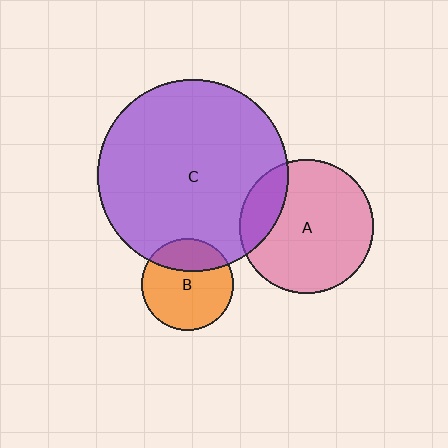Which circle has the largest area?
Circle C (purple).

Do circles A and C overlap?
Yes.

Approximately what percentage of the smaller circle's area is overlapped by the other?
Approximately 20%.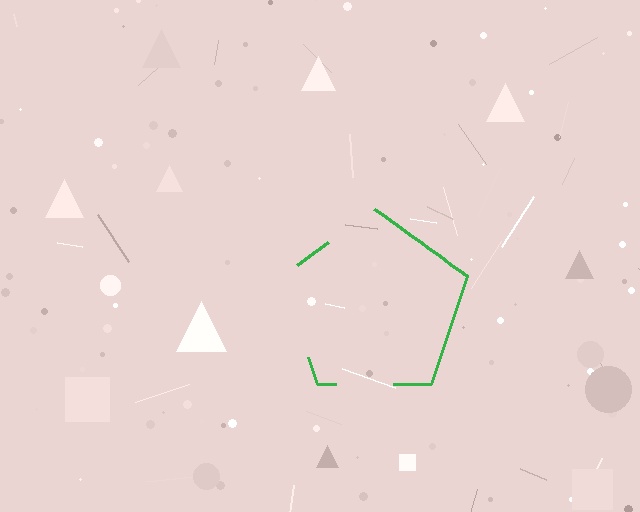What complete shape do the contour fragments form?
The contour fragments form a pentagon.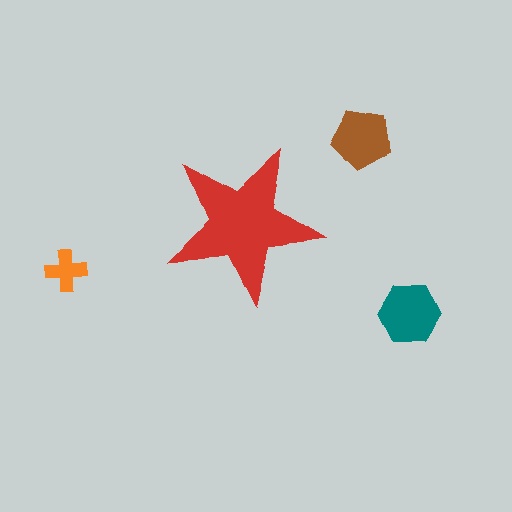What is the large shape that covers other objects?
A red star.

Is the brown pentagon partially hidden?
No, the brown pentagon is fully visible.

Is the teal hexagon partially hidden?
No, the teal hexagon is fully visible.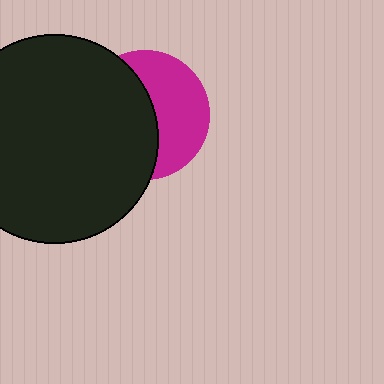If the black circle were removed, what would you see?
You would see the complete magenta circle.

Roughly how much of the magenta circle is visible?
About half of it is visible (roughly 46%).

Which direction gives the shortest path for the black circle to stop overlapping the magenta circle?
Moving left gives the shortest separation.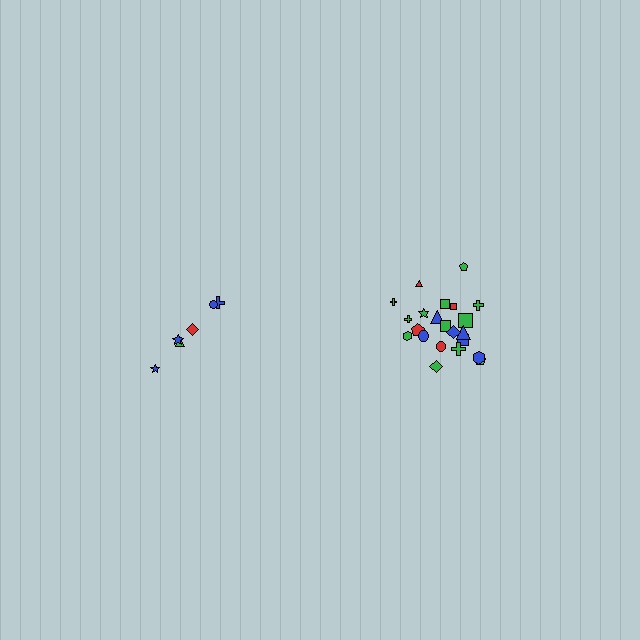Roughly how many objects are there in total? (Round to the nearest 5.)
Roughly 30 objects in total.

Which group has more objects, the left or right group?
The right group.